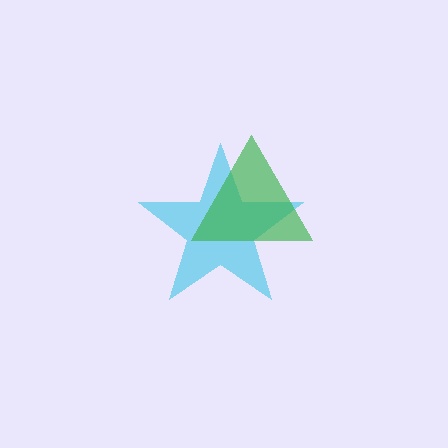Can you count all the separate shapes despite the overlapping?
Yes, there are 2 separate shapes.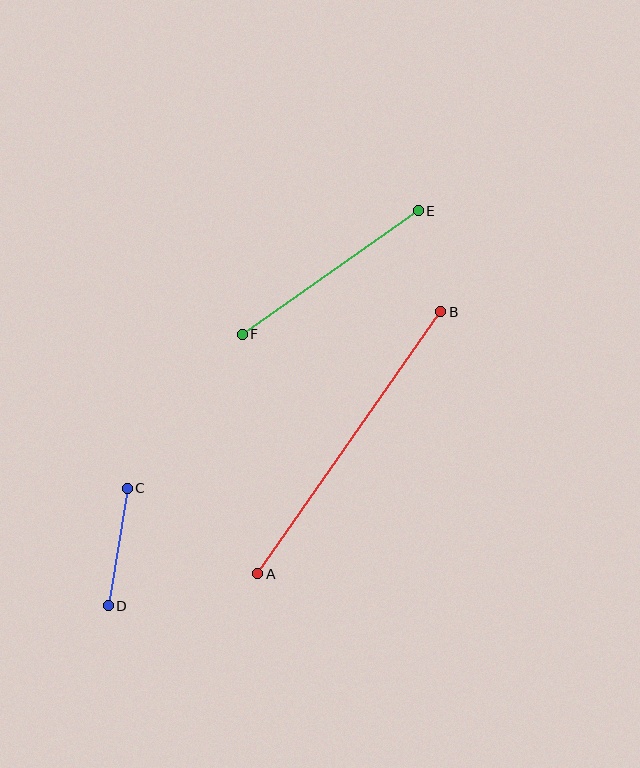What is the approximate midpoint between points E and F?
The midpoint is at approximately (330, 273) pixels.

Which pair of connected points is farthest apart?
Points A and B are farthest apart.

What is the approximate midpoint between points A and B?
The midpoint is at approximately (349, 443) pixels.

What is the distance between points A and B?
The distance is approximately 320 pixels.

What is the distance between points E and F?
The distance is approximately 215 pixels.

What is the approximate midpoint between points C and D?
The midpoint is at approximately (118, 547) pixels.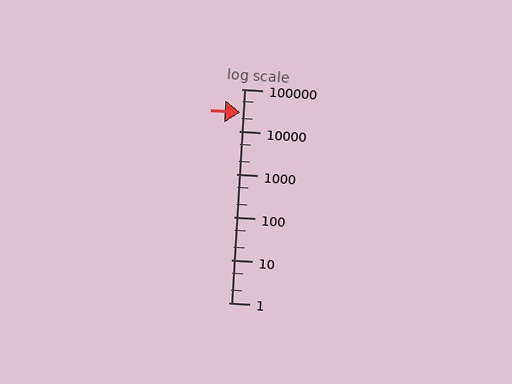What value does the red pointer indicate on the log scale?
The pointer indicates approximately 29000.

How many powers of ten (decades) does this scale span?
The scale spans 5 decades, from 1 to 100000.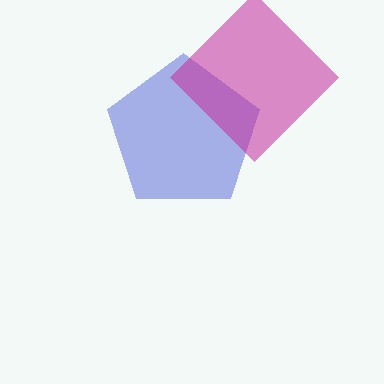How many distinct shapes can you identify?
There are 2 distinct shapes: a blue pentagon, a magenta diamond.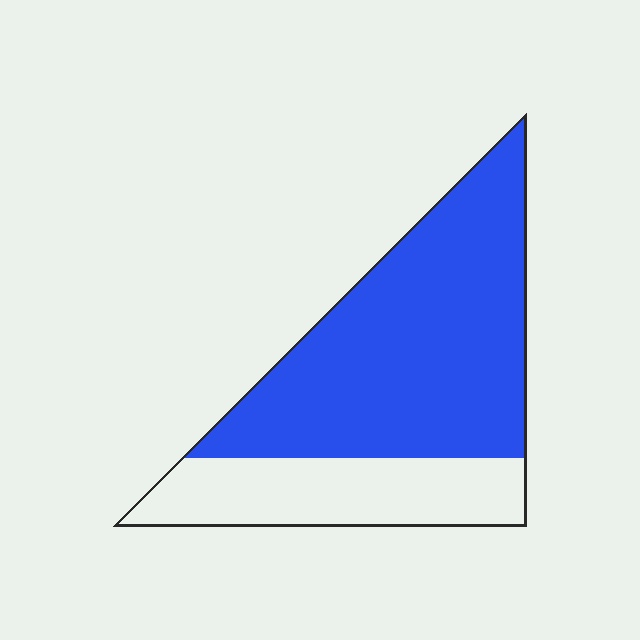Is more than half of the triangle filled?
Yes.